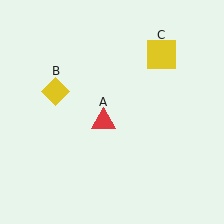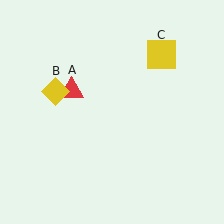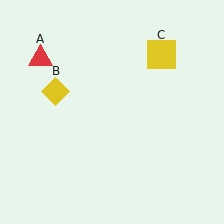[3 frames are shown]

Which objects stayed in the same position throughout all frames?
Yellow diamond (object B) and yellow square (object C) remained stationary.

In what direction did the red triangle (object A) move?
The red triangle (object A) moved up and to the left.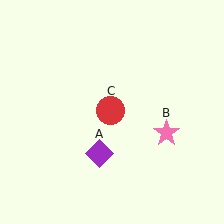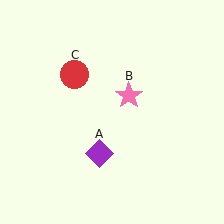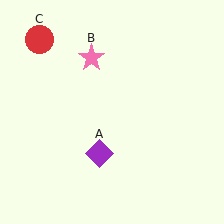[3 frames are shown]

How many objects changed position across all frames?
2 objects changed position: pink star (object B), red circle (object C).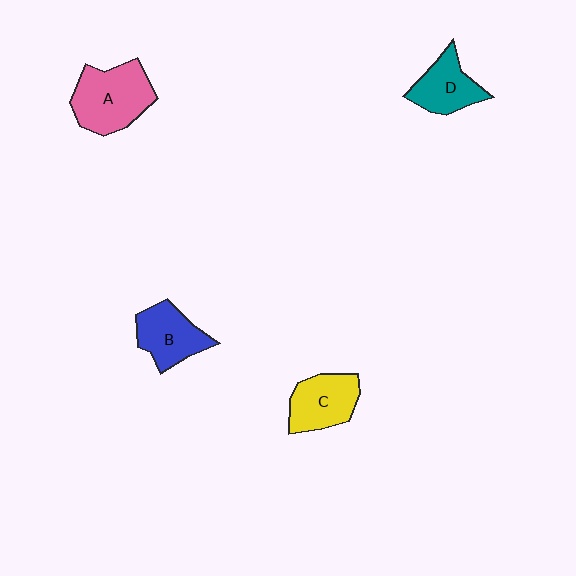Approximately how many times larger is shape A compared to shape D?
Approximately 1.4 times.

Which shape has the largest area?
Shape A (pink).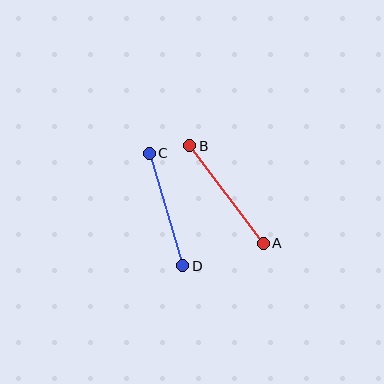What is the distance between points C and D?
The distance is approximately 117 pixels.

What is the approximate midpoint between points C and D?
The midpoint is at approximately (166, 210) pixels.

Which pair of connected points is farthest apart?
Points A and B are farthest apart.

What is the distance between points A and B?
The distance is approximately 122 pixels.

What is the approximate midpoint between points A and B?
The midpoint is at approximately (227, 195) pixels.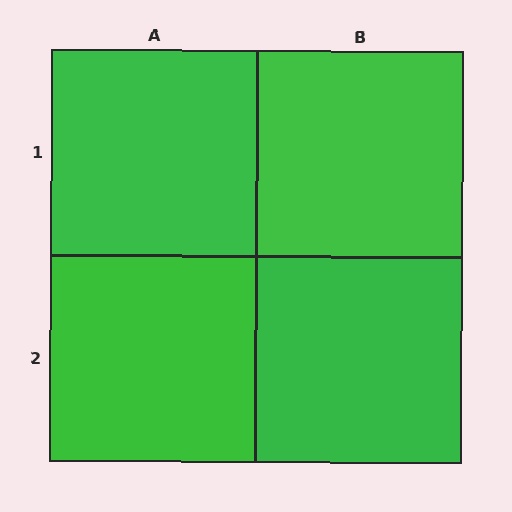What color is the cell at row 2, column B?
Green.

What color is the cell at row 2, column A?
Green.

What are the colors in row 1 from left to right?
Green, green.